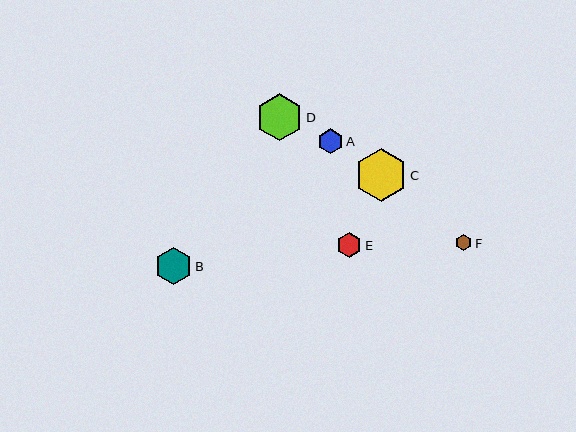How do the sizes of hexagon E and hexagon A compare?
Hexagon E and hexagon A are approximately the same size.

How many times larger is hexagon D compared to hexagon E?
Hexagon D is approximately 1.9 times the size of hexagon E.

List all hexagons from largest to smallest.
From largest to smallest: C, D, B, E, A, F.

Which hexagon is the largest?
Hexagon C is the largest with a size of approximately 52 pixels.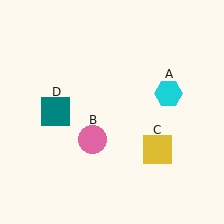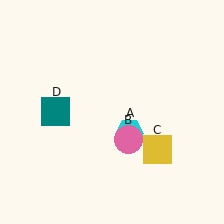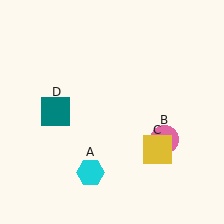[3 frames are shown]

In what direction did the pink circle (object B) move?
The pink circle (object B) moved right.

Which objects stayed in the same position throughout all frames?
Yellow square (object C) and teal square (object D) remained stationary.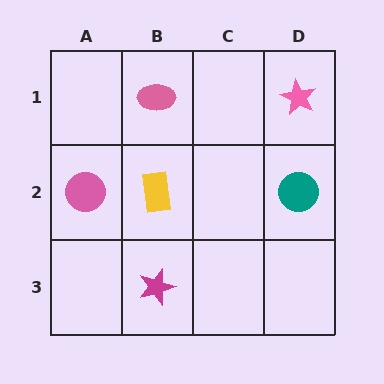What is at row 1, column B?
A pink ellipse.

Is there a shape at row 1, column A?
No, that cell is empty.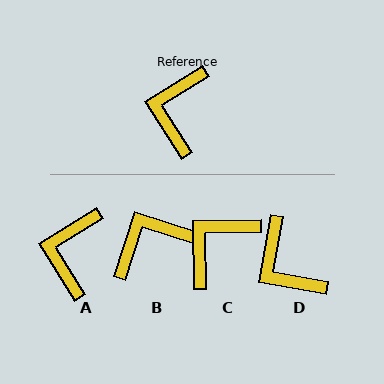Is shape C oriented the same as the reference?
No, it is off by about 31 degrees.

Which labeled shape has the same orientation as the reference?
A.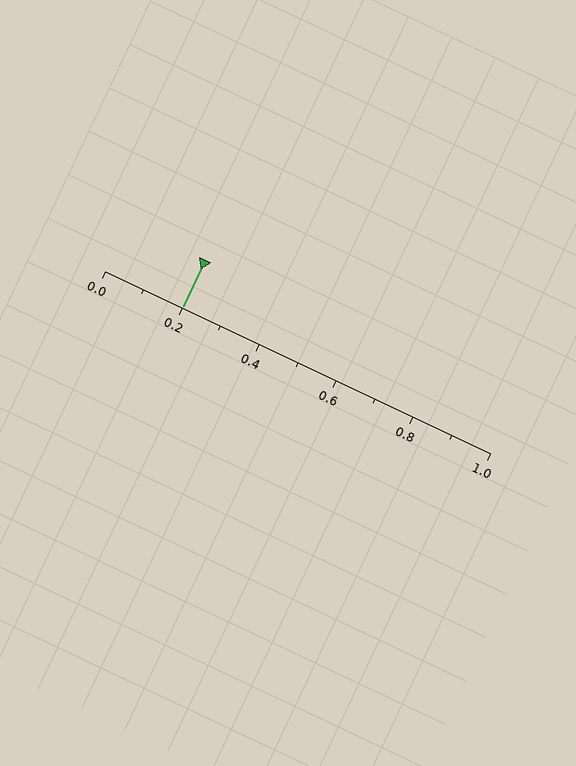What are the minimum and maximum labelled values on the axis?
The axis runs from 0.0 to 1.0.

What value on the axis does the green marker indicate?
The marker indicates approximately 0.2.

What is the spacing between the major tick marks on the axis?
The major ticks are spaced 0.2 apart.